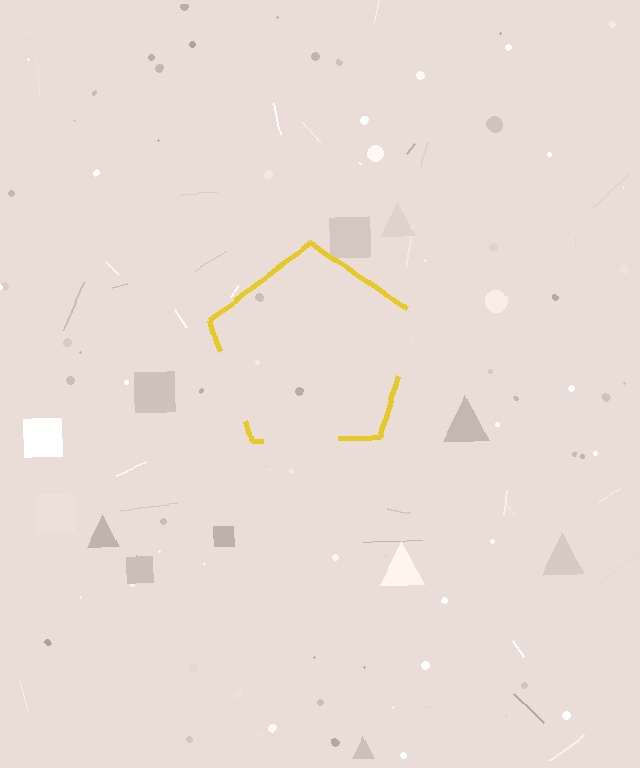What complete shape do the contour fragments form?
The contour fragments form a pentagon.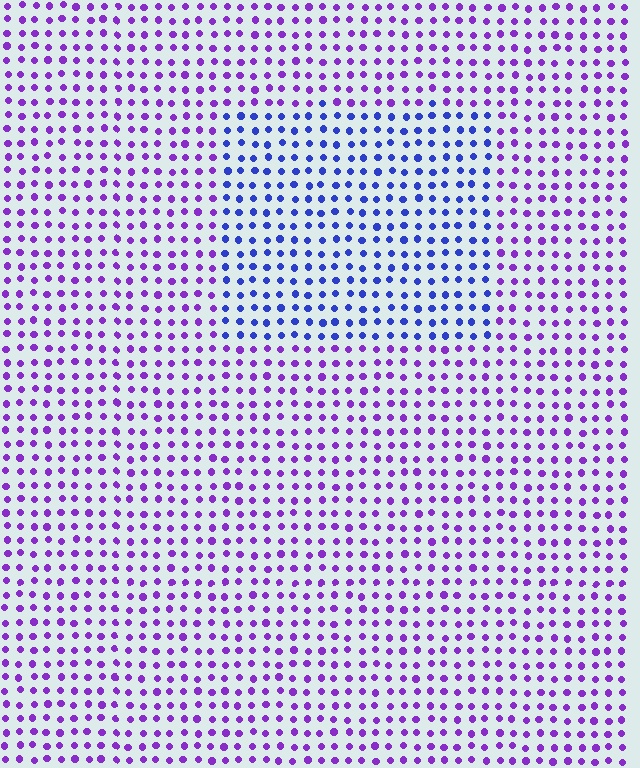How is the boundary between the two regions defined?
The boundary is defined purely by a slight shift in hue (about 43 degrees). Spacing, size, and orientation are identical on both sides.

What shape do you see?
I see a rectangle.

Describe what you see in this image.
The image is filled with small purple elements in a uniform arrangement. A rectangle-shaped region is visible where the elements are tinted to a slightly different hue, forming a subtle color boundary.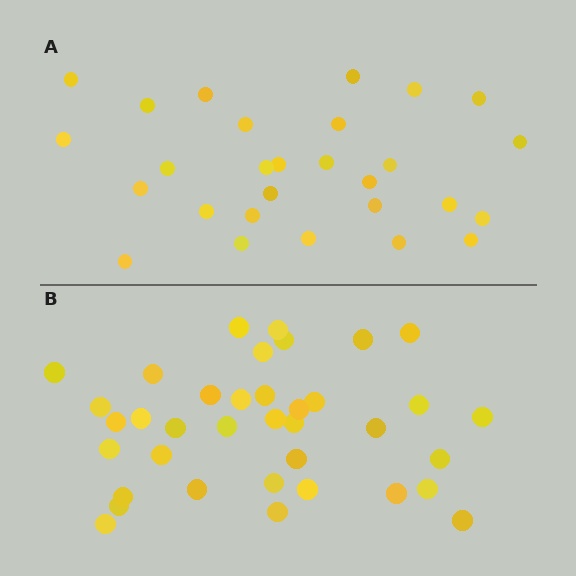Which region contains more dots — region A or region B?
Region B (the bottom region) has more dots.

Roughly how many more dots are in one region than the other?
Region B has roughly 8 or so more dots than region A.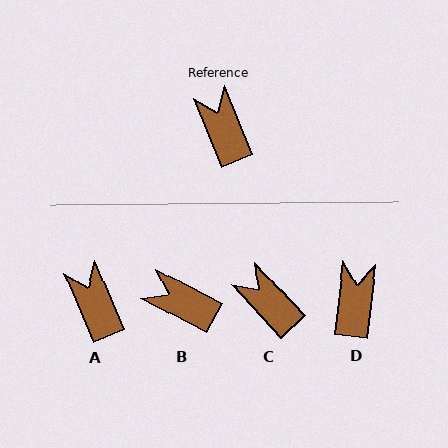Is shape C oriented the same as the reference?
No, it is off by about 20 degrees.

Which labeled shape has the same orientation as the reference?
A.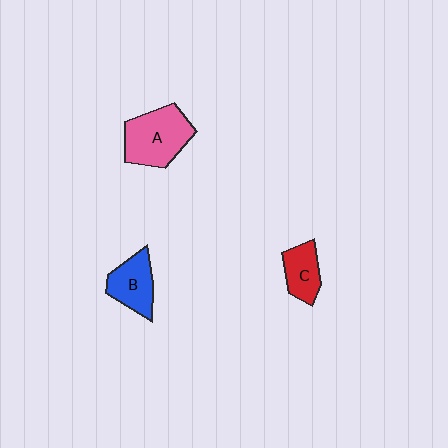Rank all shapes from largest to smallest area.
From largest to smallest: A (pink), B (blue), C (red).